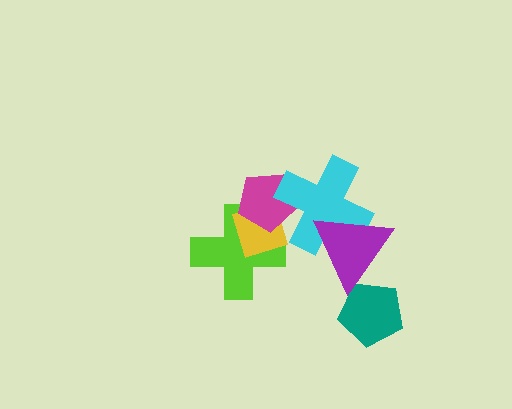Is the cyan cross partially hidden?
Yes, it is partially covered by another shape.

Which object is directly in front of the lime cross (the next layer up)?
The yellow diamond is directly in front of the lime cross.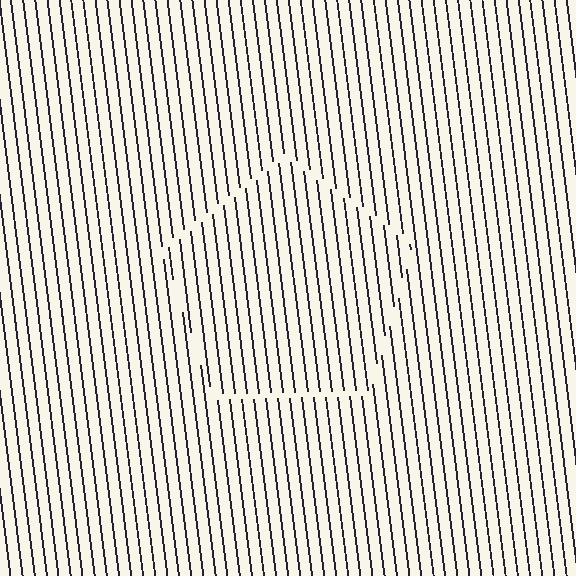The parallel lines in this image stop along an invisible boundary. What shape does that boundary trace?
An illusory pentagon. The interior of the shape contains the same grating, shifted by half a period — the contour is defined by the phase discontinuity where line-ends from the inner and outer gratings abut.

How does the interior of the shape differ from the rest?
The interior of the shape contains the same grating, shifted by half a period — the contour is defined by the phase discontinuity where line-ends from the inner and outer gratings abut.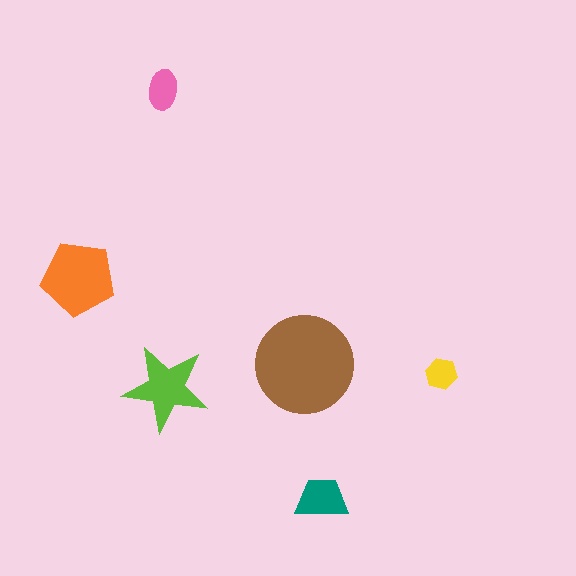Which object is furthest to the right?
The yellow hexagon is rightmost.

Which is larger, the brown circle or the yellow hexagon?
The brown circle.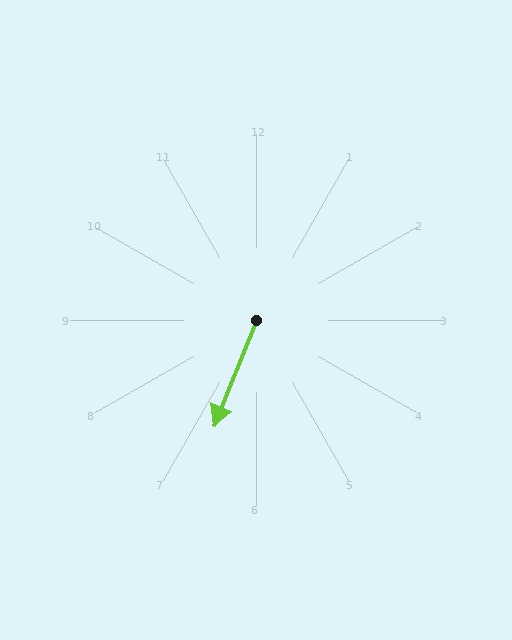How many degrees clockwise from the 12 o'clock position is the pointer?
Approximately 202 degrees.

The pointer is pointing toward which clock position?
Roughly 7 o'clock.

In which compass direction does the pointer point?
South.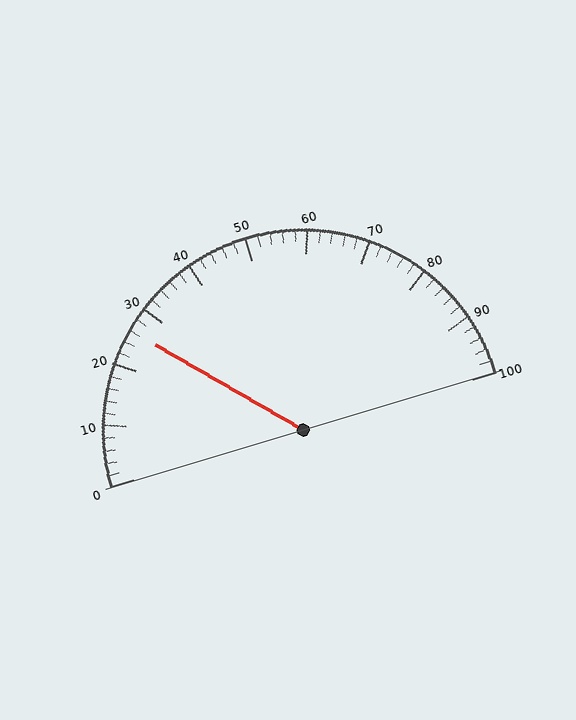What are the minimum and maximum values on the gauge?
The gauge ranges from 0 to 100.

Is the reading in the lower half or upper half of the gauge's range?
The reading is in the lower half of the range (0 to 100).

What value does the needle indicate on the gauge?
The needle indicates approximately 26.